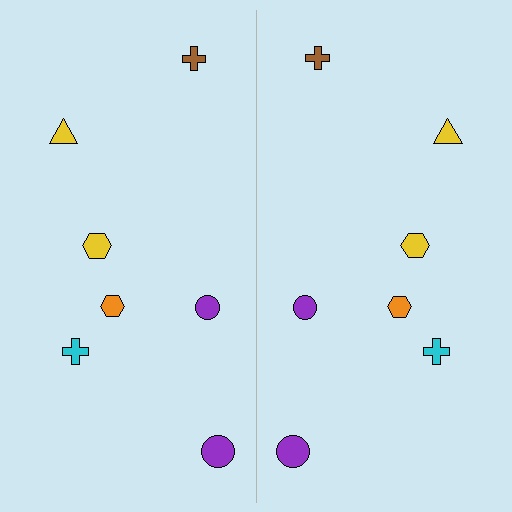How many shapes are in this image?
There are 14 shapes in this image.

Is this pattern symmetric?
Yes, this pattern has bilateral (reflection) symmetry.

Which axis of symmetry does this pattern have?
The pattern has a vertical axis of symmetry running through the center of the image.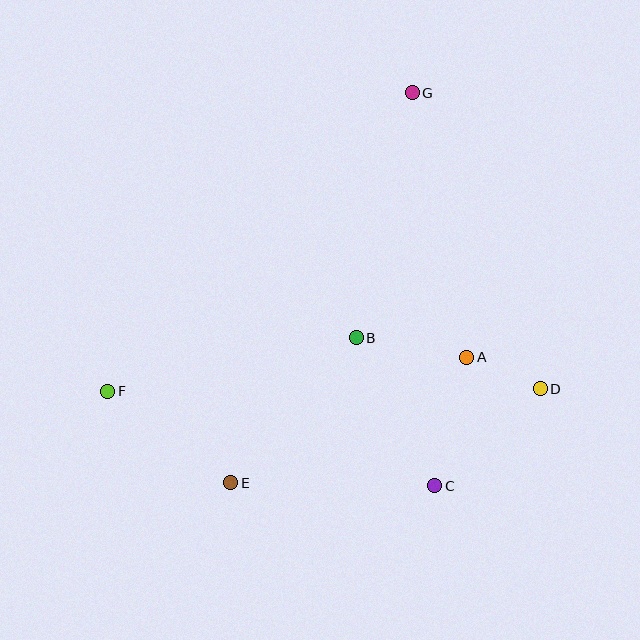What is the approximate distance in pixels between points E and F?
The distance between E and F is approximately 153 pixels.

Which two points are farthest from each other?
Points D and F are farthest from each other.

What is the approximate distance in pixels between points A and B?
The distance between A and B is approximately 112 pixels.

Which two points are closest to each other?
Points A and D are closest to each other.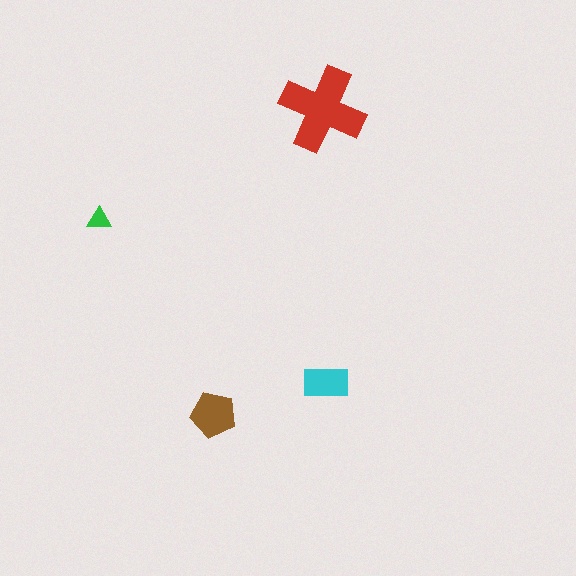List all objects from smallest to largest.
The green triangle, the cyan rectangle, the brown pentagon, the red cross.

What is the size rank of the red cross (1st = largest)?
1st.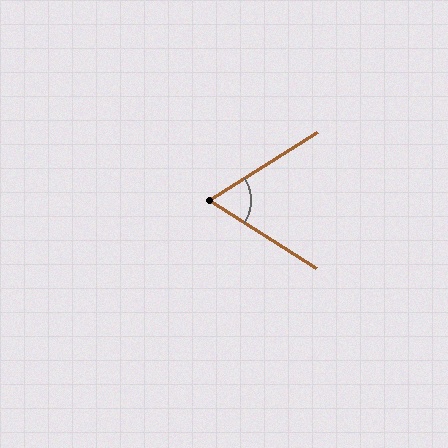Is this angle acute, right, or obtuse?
It is acute.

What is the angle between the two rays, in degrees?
Approximately 64 degrees.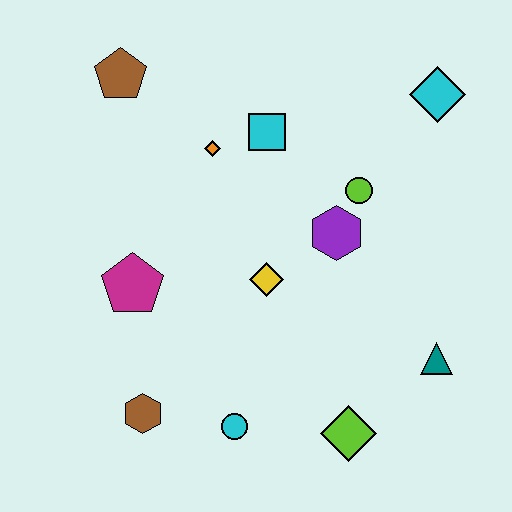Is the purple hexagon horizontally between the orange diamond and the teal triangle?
Yes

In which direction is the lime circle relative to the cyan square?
The lime circle is to the right of the cyan square.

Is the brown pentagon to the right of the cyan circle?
No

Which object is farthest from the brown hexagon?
The cyan diamond is farthest from the brown hexagon.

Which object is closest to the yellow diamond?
The purple hexagon is closest to the yellow diamond.